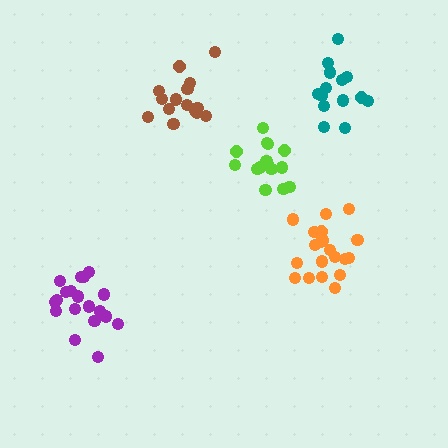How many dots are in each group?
Group 1: 15 dots, Group 2: 15 dots, Group 3: 14 dots, Group 4: 19 dots, Group 5: 20 dots (83 total).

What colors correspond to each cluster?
The clusters are colored: lime, brown, teal, purple, orange.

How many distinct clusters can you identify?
There are 5 distinct clusters.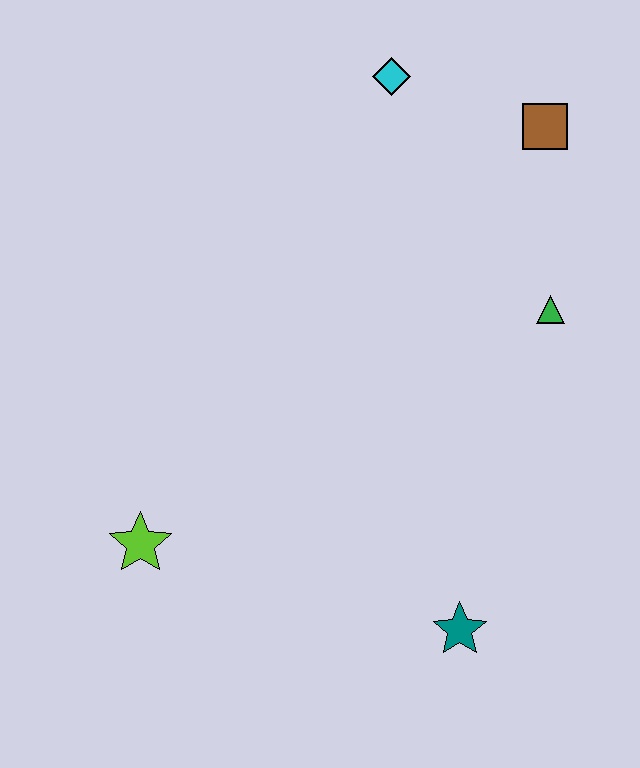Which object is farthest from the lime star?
The brown square is farthest from the lime star.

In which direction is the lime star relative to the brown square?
The lime star is below the brown square.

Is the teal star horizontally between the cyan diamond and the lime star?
No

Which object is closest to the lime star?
The teal star is closest to the lime star.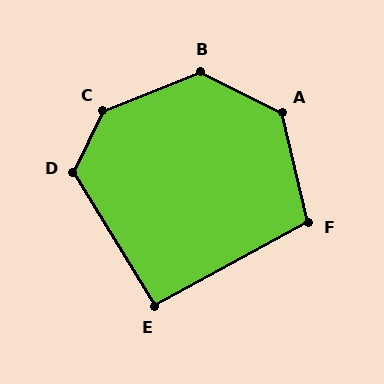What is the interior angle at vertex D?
Approximately 123 degrees (obtuse).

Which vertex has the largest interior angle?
C, at approximately 138 degrees.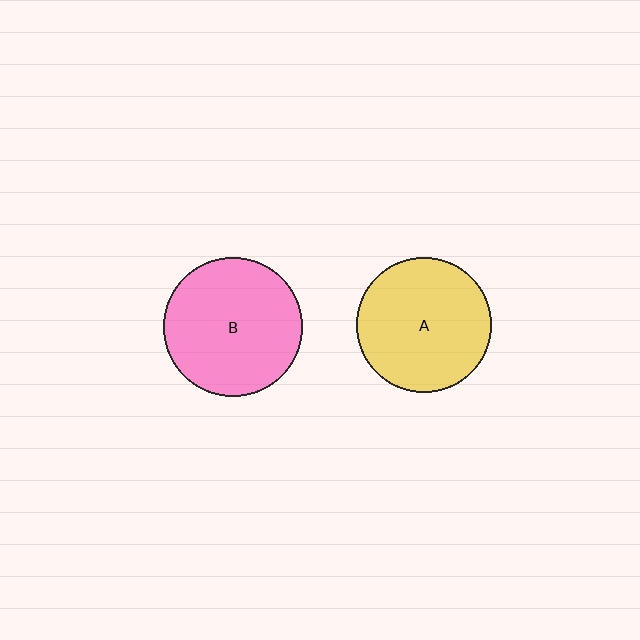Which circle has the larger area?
Circle B (pink).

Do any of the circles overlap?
No, none of the circles overlap.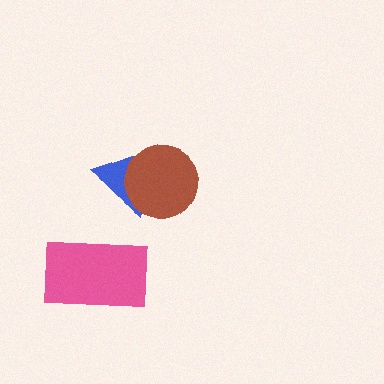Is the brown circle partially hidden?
No, no other shape covers it.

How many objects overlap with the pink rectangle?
0 objects overlap with the pink rectangle.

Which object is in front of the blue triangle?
The brown circle is in front of the blue triangle.